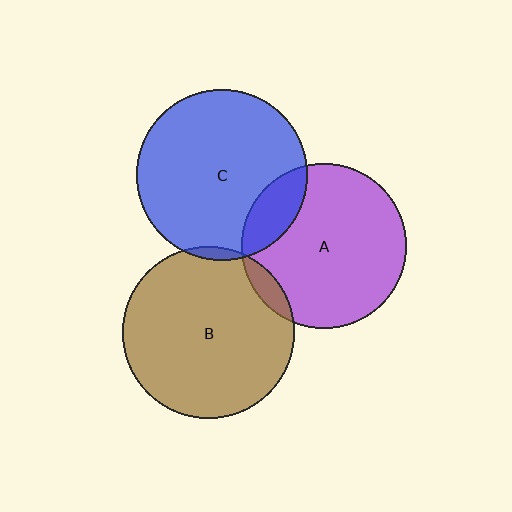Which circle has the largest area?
Circle B (brown).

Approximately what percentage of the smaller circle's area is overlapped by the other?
Approximately 15%.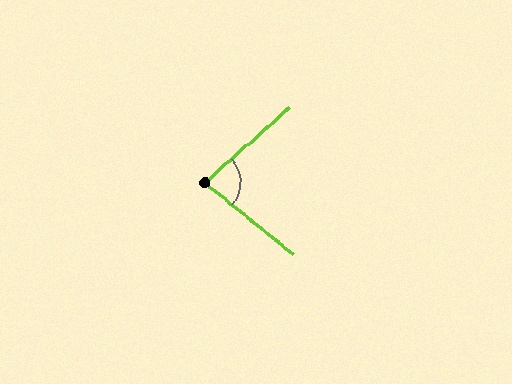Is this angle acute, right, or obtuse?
It is acute.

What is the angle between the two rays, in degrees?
Approximately 81 degrees.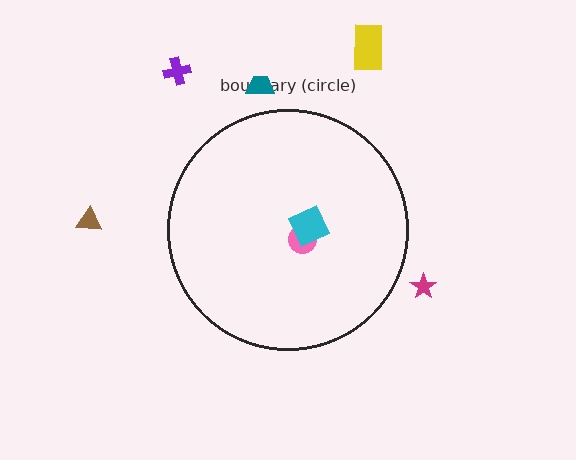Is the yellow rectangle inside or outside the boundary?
Outside.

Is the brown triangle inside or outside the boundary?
Outside.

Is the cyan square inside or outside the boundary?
Inside.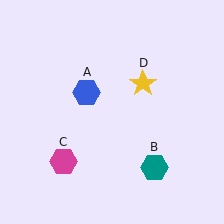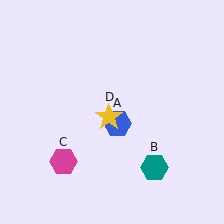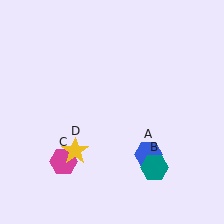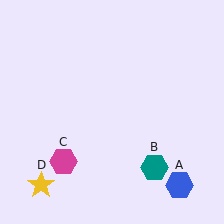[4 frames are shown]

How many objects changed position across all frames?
2 objects changed position: blue hexagon (object A), yellow star (object D).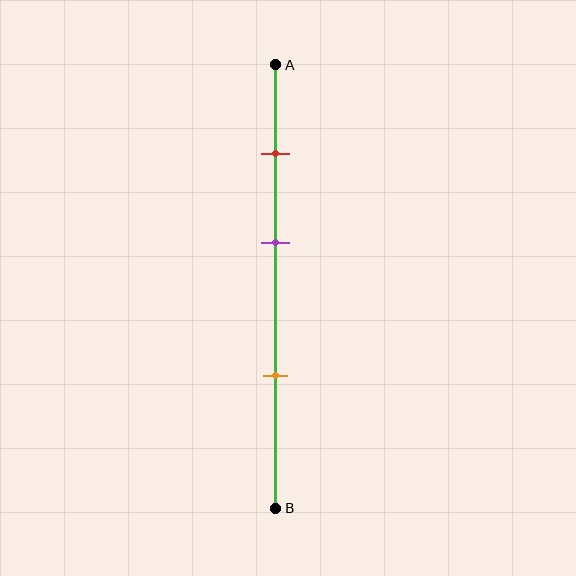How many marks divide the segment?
There are 3 marks dividing the segment.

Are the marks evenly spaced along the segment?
Yes, the marks are approximately evenly spaced.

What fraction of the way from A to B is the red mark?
The red mark is approximately 20% (0.2) of the way from A to B.